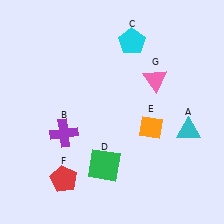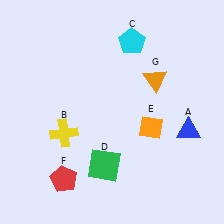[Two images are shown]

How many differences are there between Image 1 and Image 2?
There are 3 differences between the two images.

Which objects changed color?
A changed from cyan to blue. B changed from purple to yellow. G changed from pink to orange.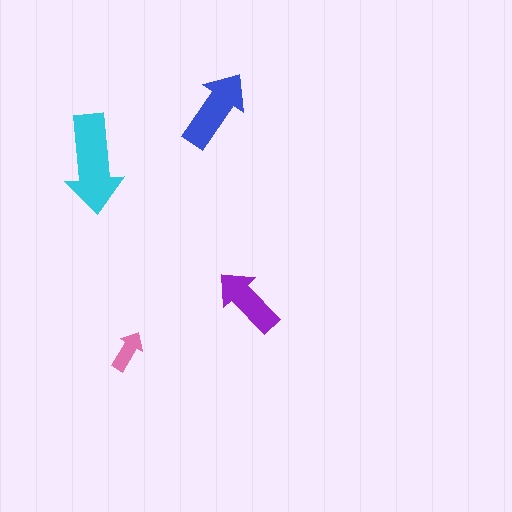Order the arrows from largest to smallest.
the cyan one, the blue one, the purple one, the pink one.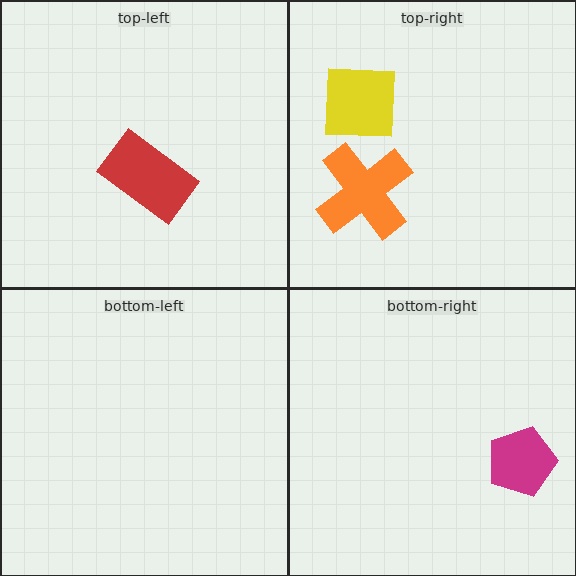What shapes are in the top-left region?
The red rectangle.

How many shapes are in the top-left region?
1.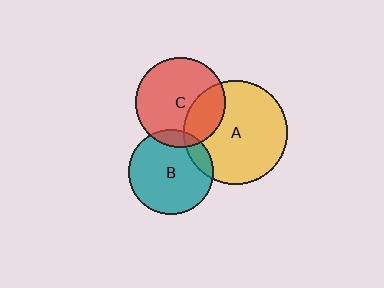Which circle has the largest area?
Circle A (yellow).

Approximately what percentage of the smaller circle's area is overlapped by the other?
Approximately 25%.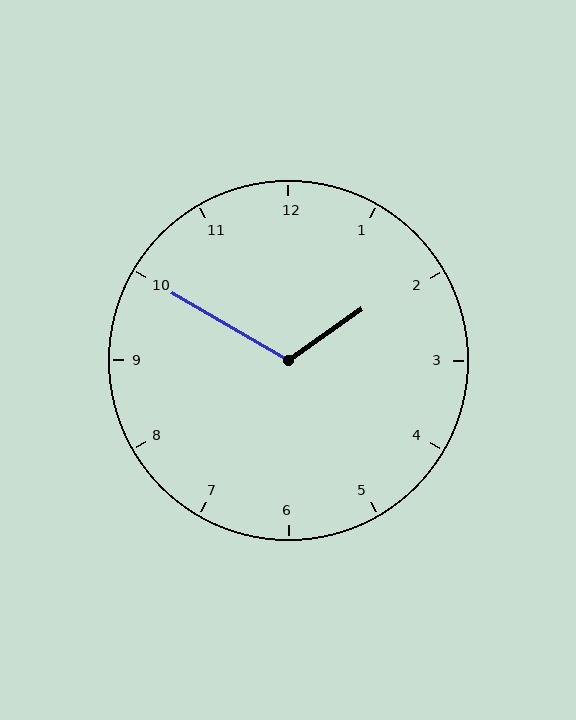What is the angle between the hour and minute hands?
Approximately 115 degrees.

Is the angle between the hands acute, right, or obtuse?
It is obtuse.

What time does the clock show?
1:50.